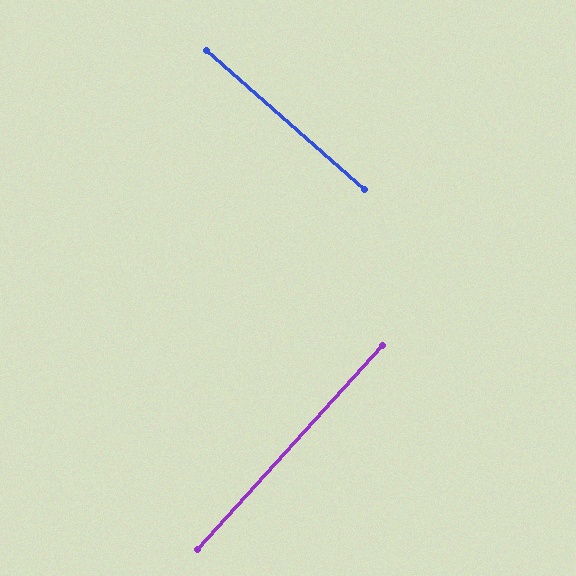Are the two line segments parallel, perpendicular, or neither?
Perpendicular — they meet at approximately 89°.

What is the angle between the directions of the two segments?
Approximately 89 degrees.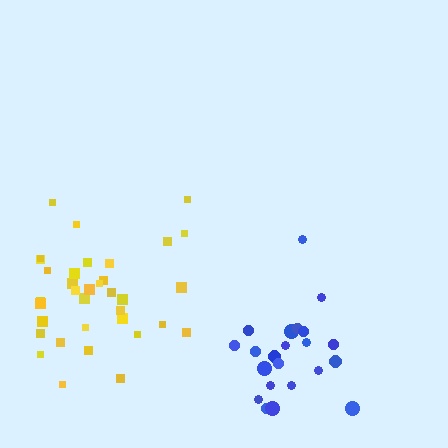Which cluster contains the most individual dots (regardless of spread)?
Yellow (35).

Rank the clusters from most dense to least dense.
blue, yellow.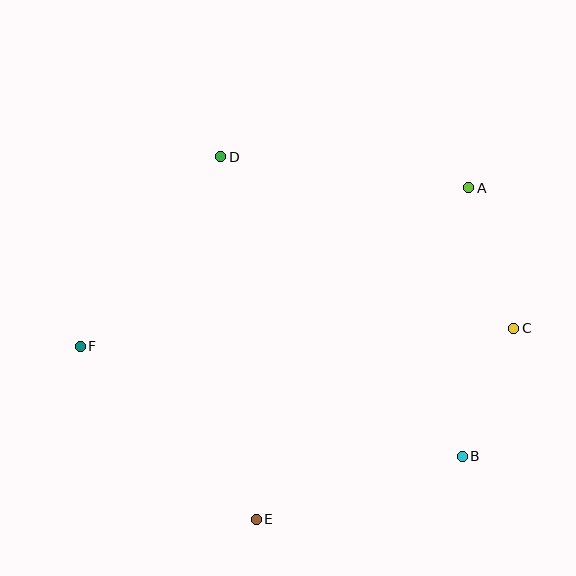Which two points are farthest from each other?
Points C and F are farthest from each other.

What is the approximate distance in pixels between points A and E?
The distance between A and E is approximately 394 pixels.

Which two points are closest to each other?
Points B and C are closest to each other.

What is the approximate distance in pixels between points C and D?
The distance between C and D is approximately 340 pixels.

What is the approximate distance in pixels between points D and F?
The distance between D and F is approximately 236 pixels.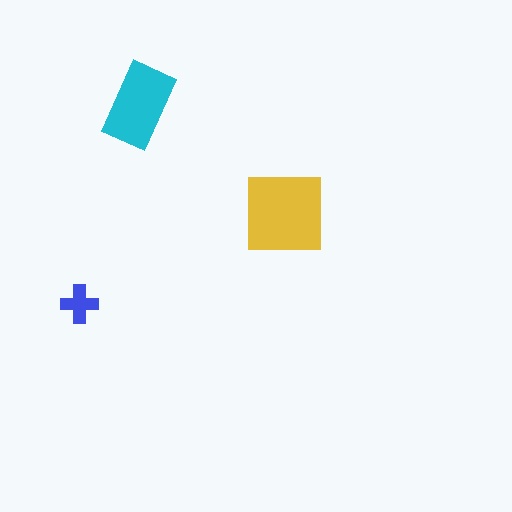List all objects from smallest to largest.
The blue cross, the cyan rectangle, the yellow square.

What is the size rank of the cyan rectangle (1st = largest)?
2nd.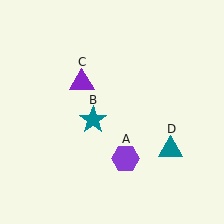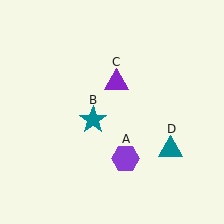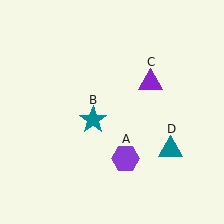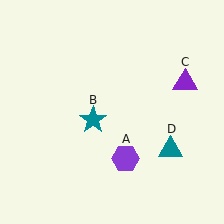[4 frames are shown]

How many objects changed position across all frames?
1 object changed position: purple triangle (object C).